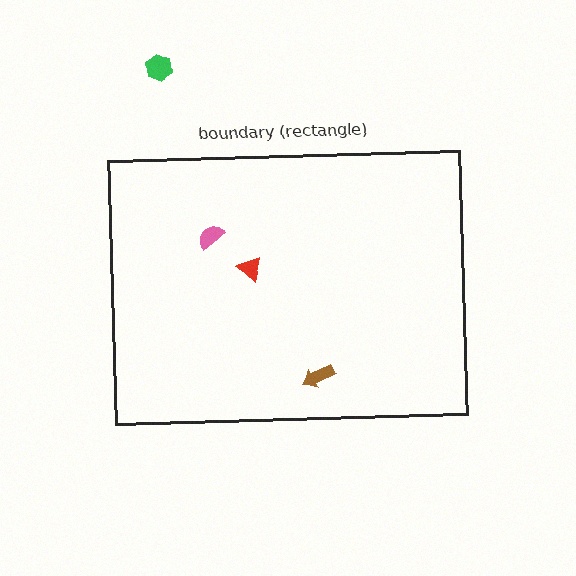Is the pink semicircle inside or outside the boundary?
Inside.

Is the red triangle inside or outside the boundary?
Inside.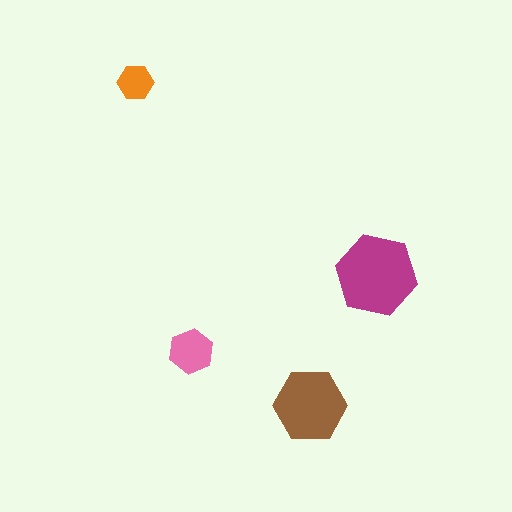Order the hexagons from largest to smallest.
the magenta one, the brown one, the pink one, the orange one.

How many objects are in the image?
There are 4 objects in the image.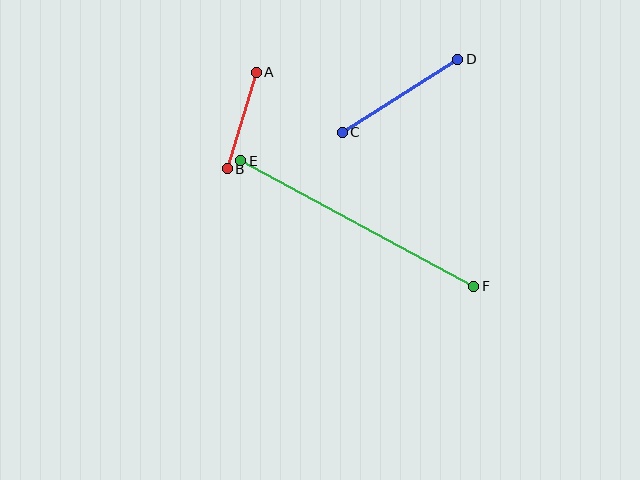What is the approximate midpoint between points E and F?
The midpoint is at approximately (357, 223) pixels.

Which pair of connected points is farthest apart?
Points E and F are farthest apart.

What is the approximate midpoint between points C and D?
The midpoint is at approximately (400, 96) pixels.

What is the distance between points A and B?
The distance is approximately 101 pixels.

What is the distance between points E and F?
The distance is approximately 265 pixels.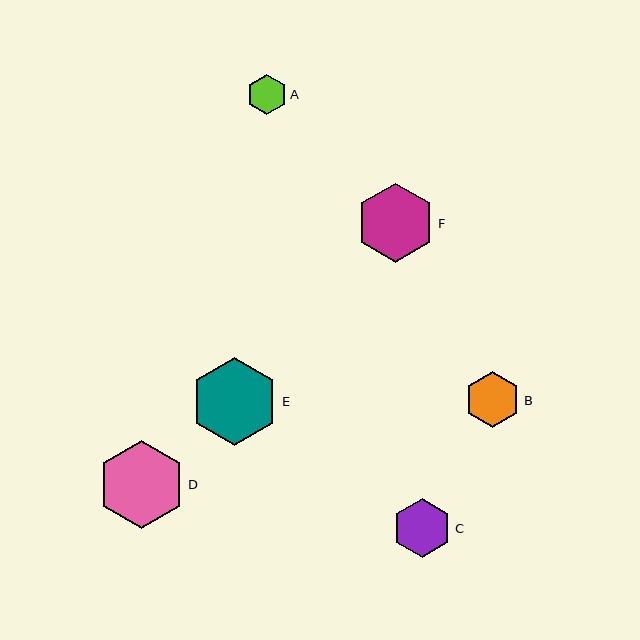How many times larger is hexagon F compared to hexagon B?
Hexagon F is approximately 1.4 times the size of hexagon B.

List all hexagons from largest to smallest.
From largest to smallest: E, D, F, C, B, A.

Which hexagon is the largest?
Hexagon E is the largest with a size of approximately 88 pixels.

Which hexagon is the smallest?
Hexagon A is the smallest with a size of approximately 40 pixels.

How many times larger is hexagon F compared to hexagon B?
Hexagon F is approximately 1.4 times the size of hexagon B.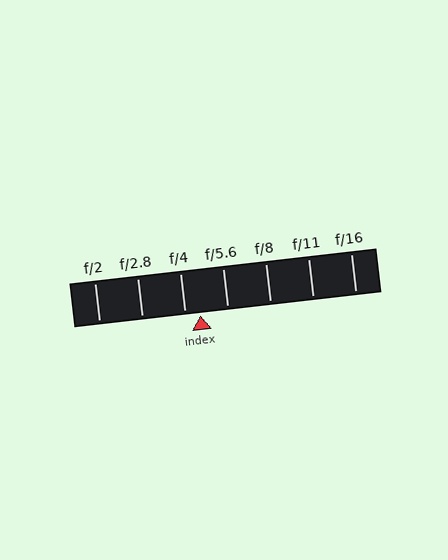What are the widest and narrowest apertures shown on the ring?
The widest aperture shown is f/2 and the narrowest is f/16.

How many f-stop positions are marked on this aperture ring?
There are 7 f-stop positions marked.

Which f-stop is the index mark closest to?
The index mark is closest to f/4.